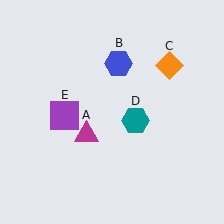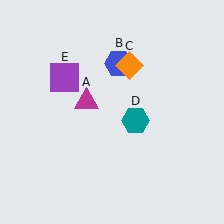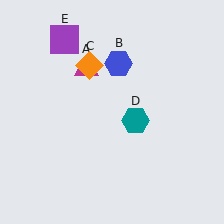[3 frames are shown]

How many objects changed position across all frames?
3 objects changed position: magenta triangle (object A), orange diamond (object C), purple square (object E).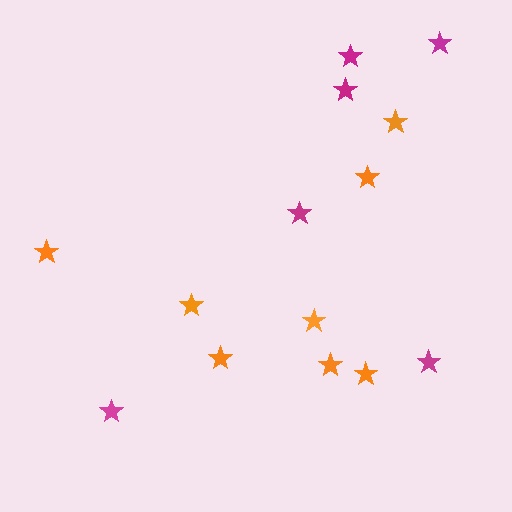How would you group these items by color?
There are 2 groups: one group of orange stars (8) and one group of magenta stars (6).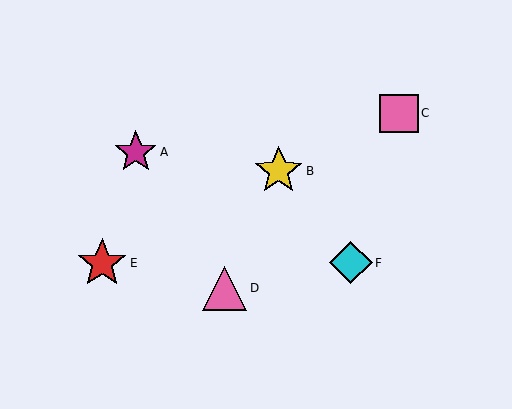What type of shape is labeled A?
Shape A is a magenta star.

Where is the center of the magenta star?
The center of the magenta star is at (136, 152).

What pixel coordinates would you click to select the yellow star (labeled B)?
Click at (279, 171) to select the yellow star B.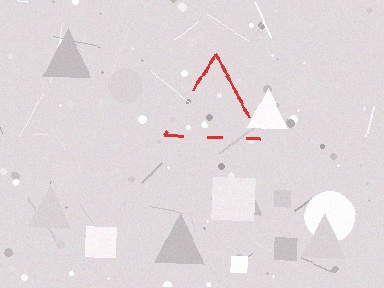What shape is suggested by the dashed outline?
The dashed outline suggests a triangle.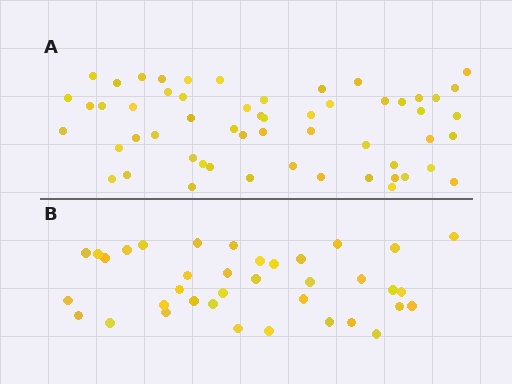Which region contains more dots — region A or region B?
Region A (the top region) has more dots.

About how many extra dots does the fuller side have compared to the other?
Region A has approximately 20 more dots than region B.